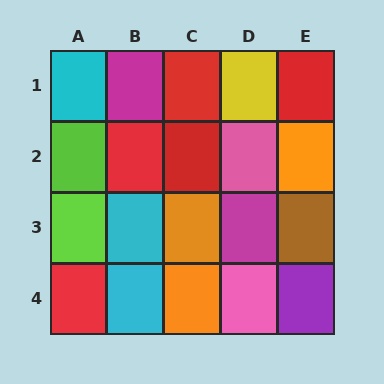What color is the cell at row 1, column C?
Red.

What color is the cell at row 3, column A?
Lime.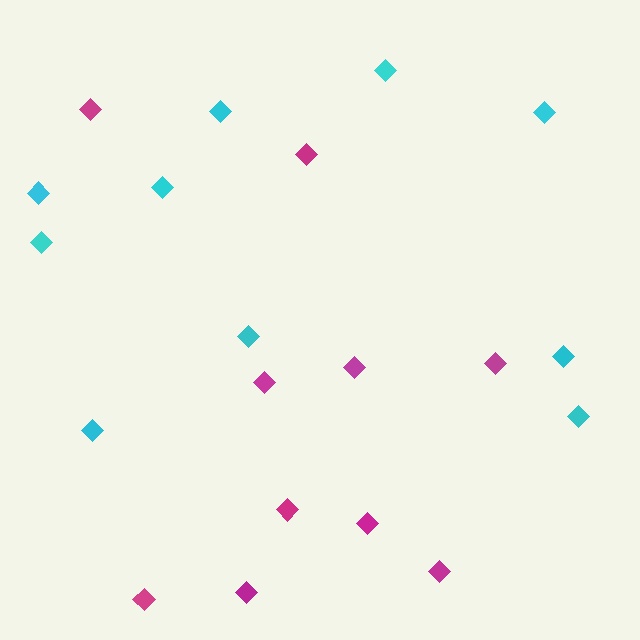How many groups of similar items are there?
There are 2 groups: one group of cyan diamonds (10) and one group of magenta diamonds (10).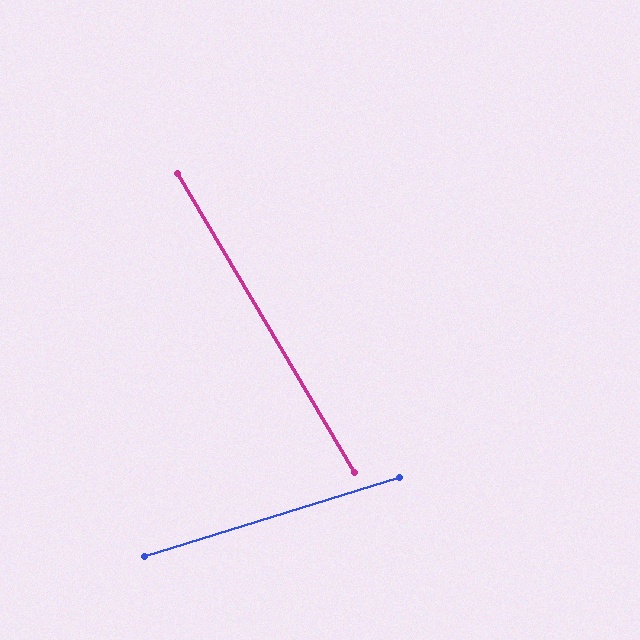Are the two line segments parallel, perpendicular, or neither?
Neither parallel nor perpendicular — they differ by about 77°.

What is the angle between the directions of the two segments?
Approximately 77 degrees.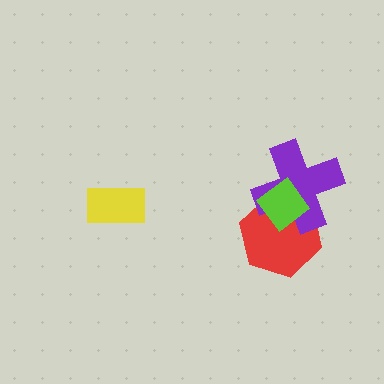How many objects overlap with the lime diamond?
2 objects overlap with the lime diamond.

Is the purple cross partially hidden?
Yes, it is partially covered by another shape.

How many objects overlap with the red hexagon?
2 objects overlap with the red hexagon.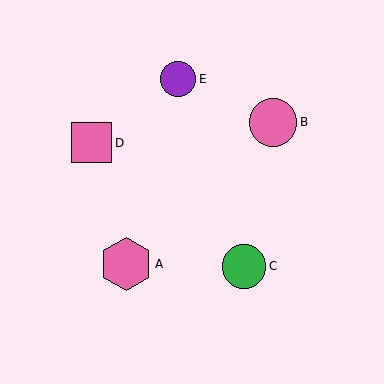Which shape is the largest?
The pink hexagon (labeled A) is the largest.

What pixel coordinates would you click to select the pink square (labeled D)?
Click at (92, 143) to select the pink square D.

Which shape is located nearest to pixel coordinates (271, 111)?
The pink circle (labeled B) at (273, 122) is nearest to that location.